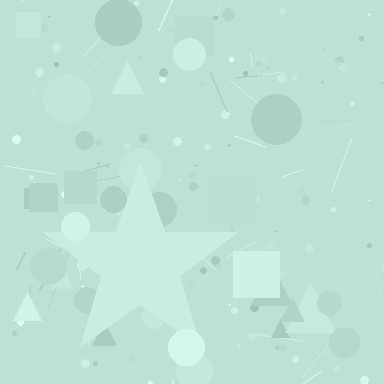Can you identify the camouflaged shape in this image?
The camouflaged shape is a star.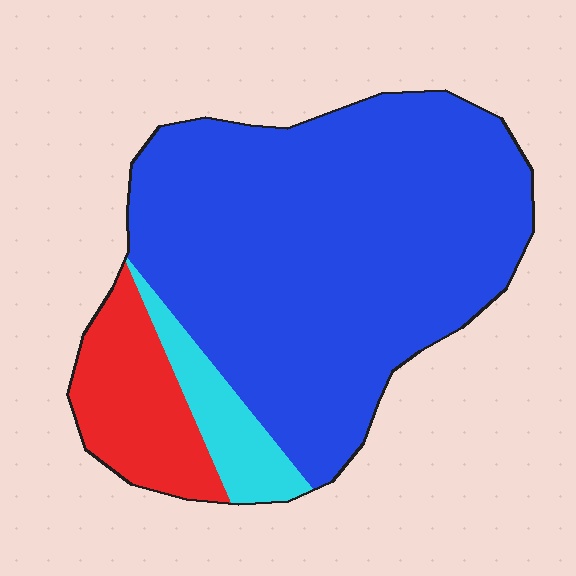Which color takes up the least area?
Cyan, at roughly 10%.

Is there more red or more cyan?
Red.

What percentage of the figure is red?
Red covers around 15% of the figure.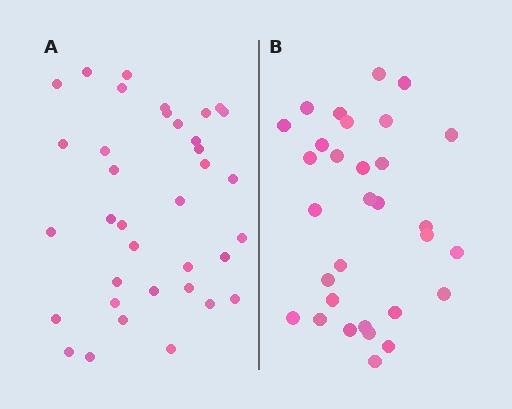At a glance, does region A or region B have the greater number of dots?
Region A (the left region) has more dots.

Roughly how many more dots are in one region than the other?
Region A has about 5 more dots than region B.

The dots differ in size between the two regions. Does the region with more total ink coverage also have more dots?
No. Region B has more total ink coverage because its dots are larger, but region A actually contains more individual dots. Total area can be misleading — the number of items is what matters here.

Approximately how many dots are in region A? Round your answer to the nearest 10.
About 40 dots. (The exact count is 36, which rounds to 40.)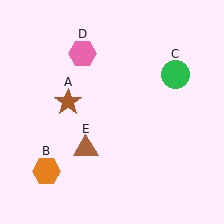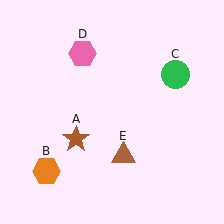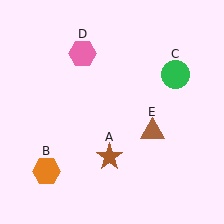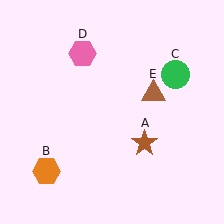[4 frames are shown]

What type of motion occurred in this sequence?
The brown star (object A), brown triangle (object E) rotated counterclockwise around the center of the scene.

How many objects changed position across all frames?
2 objects changed position: brown star (object A), brown triangle (object E).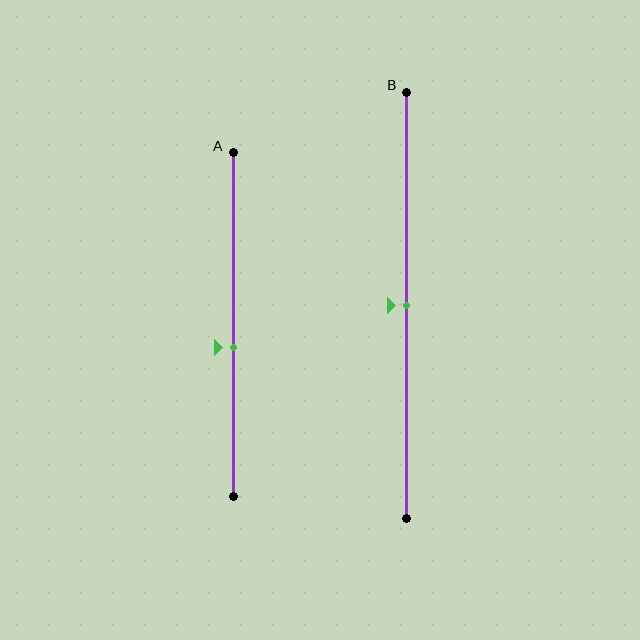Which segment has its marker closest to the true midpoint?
Segment B has its marker closest to the true midpoint.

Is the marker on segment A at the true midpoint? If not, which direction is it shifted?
No, the marker on segment A is shifted downward by about 7% of the segment length.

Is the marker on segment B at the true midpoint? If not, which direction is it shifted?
Yes, the marker on segment B is at the true midpoint.